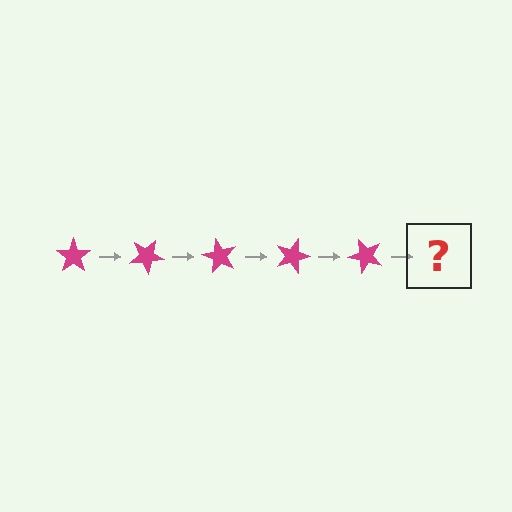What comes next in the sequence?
The next element should be a magenta star rotated 150 degrees.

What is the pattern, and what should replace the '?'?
The pattern is that the star rotates 30 degrees each step. The '?' should be a magenta star rotated 150 degrees.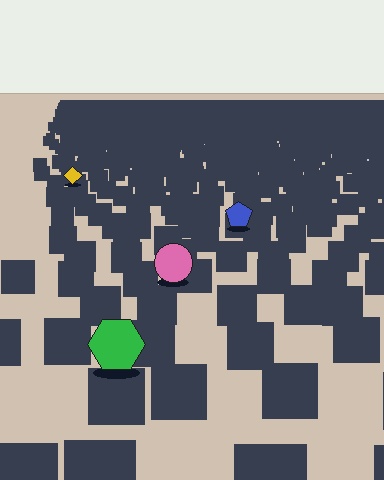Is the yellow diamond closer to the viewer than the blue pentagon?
No. The blue pentagon is closer — you can tell from the texture gradient: the ground texture is coarser near it.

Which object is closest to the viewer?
The green hexagon is closest. The texture marks near it are larger and more spread out.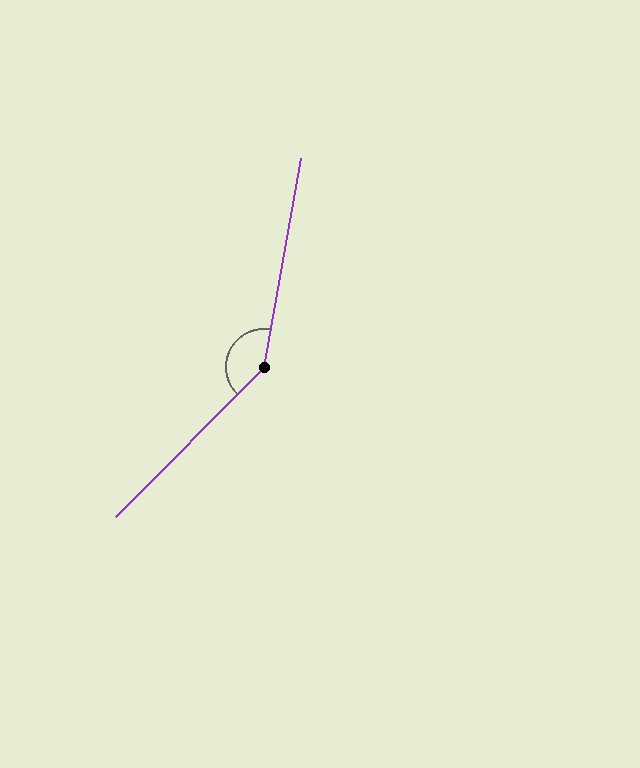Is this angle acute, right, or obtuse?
It is obtuse.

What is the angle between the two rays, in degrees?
Approximately 146 degrees.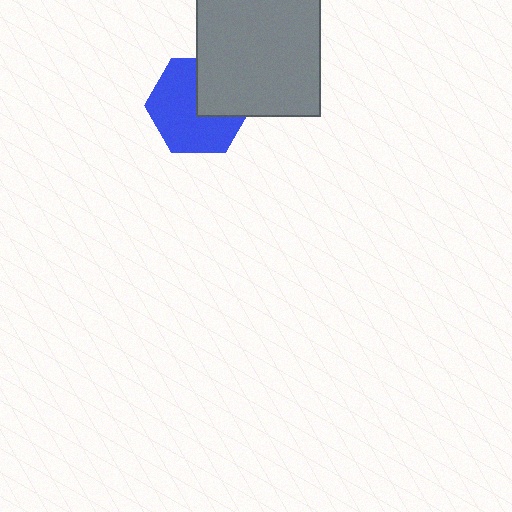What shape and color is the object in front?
The object in front is a gray square.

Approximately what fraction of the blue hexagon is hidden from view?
Roughly 35% of the blue hexagon is hidden behind the gray square.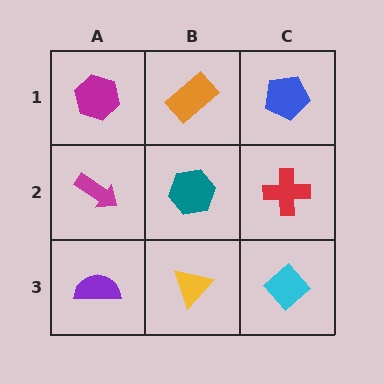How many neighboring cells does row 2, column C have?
3.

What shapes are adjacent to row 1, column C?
A red cross (row 2, column C), an orange rectangle (row 1, column B).